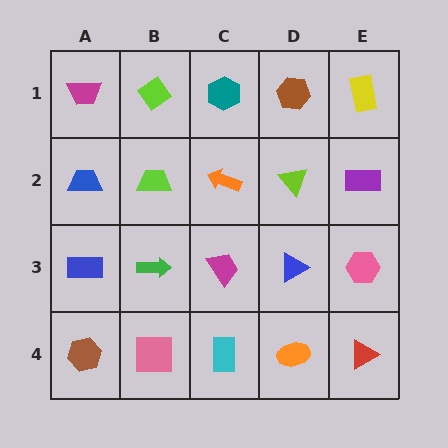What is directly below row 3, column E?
A red triangle.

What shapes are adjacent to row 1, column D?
A lime triangle (row 2, column D), a teal hexagon (row 1, column C), a yellow rectangle (row 1, column E).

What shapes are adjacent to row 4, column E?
A pink hexagon (row 3, column E), an orange ellipse (row 4, column D).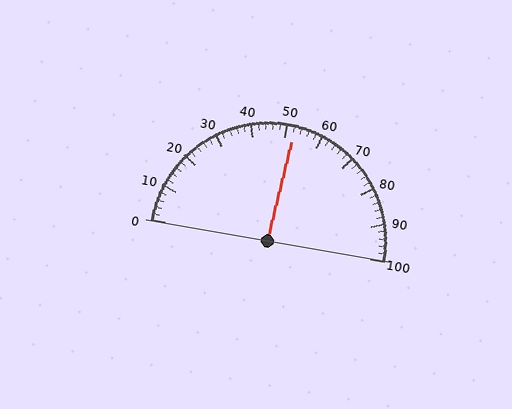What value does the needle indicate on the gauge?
The needle indicates approximately 52.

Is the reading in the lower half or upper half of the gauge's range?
The reading is in the upper half of the range (0 to 100).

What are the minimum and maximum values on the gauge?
The gauge ranges from 0 to 100.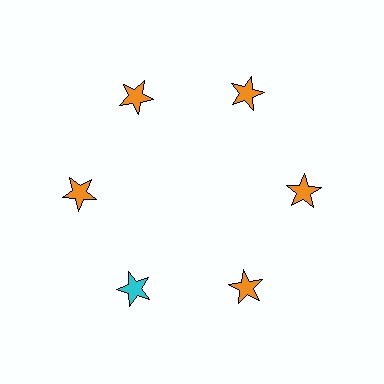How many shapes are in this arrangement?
There are 6 shapes arranged in a ring pattern.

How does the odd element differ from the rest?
It has a different color: cyan instead of orange.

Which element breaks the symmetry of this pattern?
The cyan star at roughly the 7 o'clock position breaks the symmetry. All other shapes are orange stars.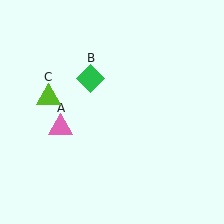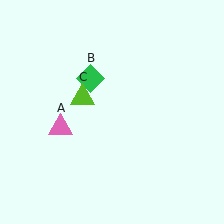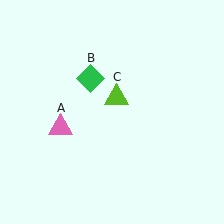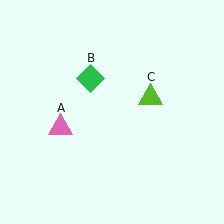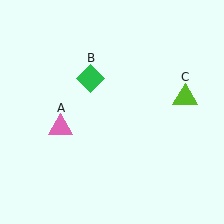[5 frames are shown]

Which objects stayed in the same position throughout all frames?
Pink triangle (object A) and green diamond (object B) remained stationary.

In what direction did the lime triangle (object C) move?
The lime triangle (object C) moved right.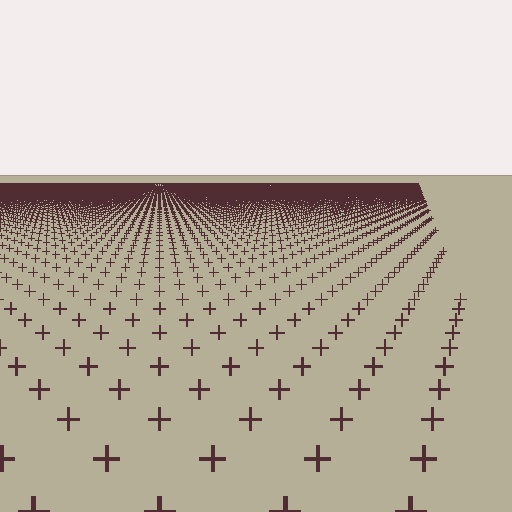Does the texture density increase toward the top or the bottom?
Density increases toward the top.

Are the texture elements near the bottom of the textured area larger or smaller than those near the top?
Larger. Near the bottom, elements are closer to the viewer and appear at a bigger on-screen size.